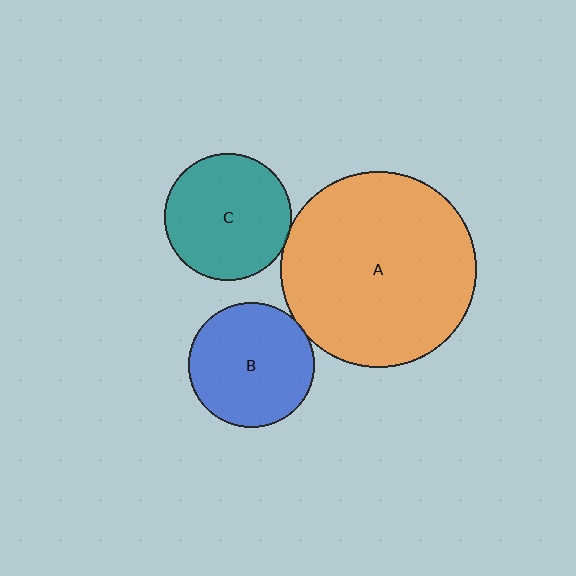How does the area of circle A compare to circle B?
Approximately 2.4 times.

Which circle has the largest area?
Circle A (orange).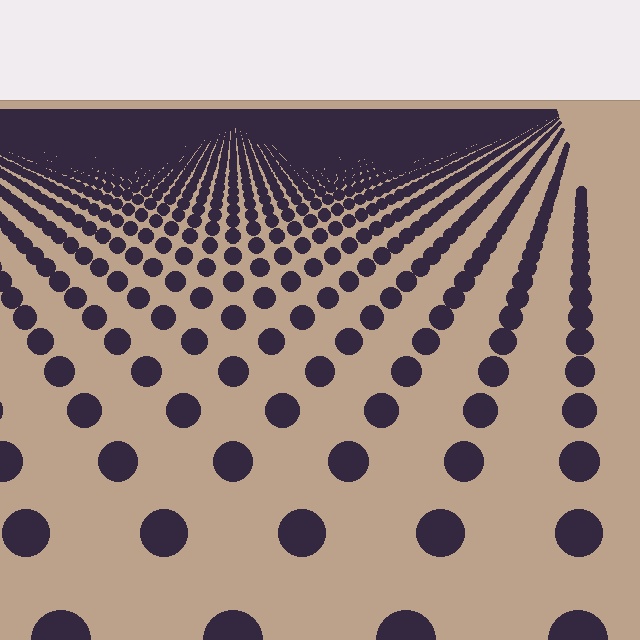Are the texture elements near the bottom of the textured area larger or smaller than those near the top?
Larger. Near the bottom, elements are closer to the viewer and appear at a bigger on-screen size.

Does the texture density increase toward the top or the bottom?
Density increases toward the top.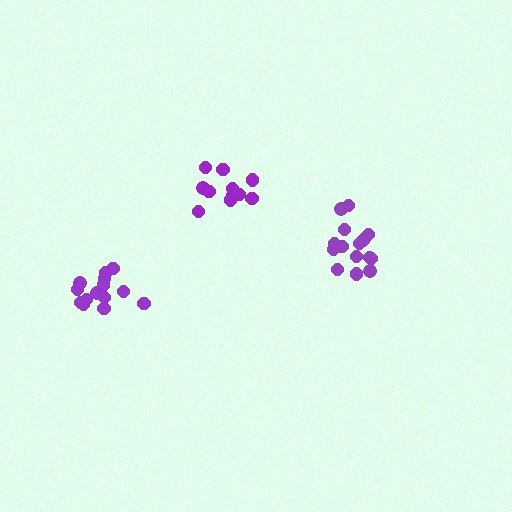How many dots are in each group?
Group 1: 15 dots, Group 2: 15 dots, Group 3: 11 dots (41 total).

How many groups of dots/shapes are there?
There are 3 groups.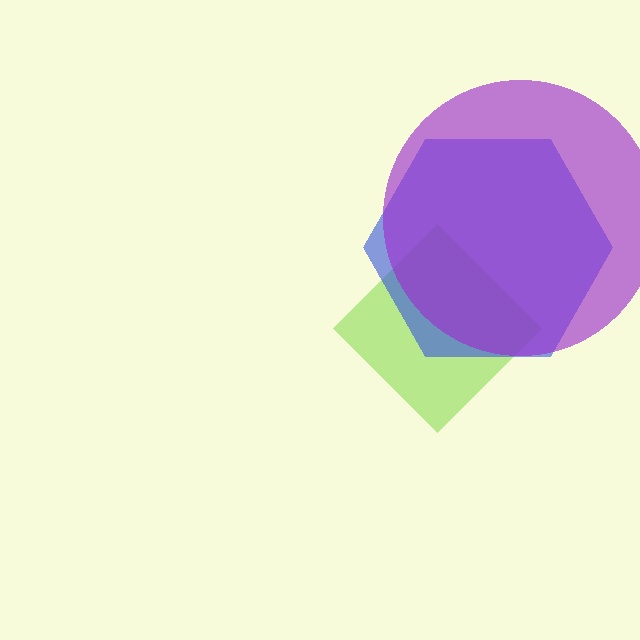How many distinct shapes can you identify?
There are 3 distinct shapes: a lime diamond, a blue hexagon, a purple circle.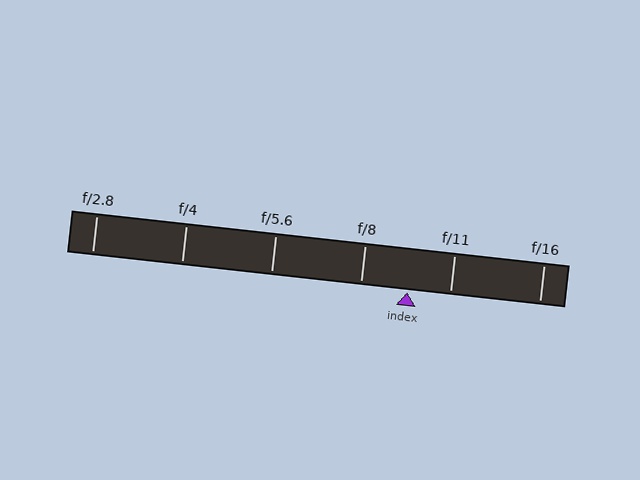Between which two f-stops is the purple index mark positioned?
The index mark is between f/8 and f/11.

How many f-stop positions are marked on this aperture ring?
There are 6 f-stop positions marked.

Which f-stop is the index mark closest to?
The index mark is closest to f/11.